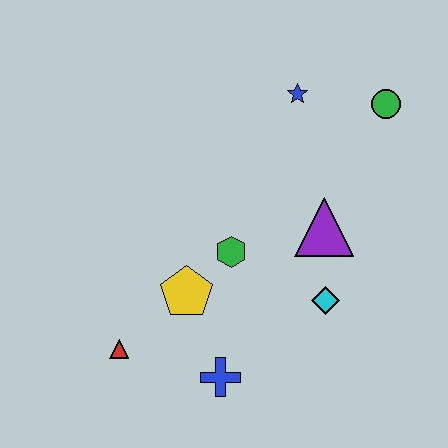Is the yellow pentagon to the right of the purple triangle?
No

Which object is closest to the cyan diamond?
The purple triangle is closest to the cyan diamond.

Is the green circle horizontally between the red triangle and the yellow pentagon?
No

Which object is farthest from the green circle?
The red triangle is farthest from the green circle.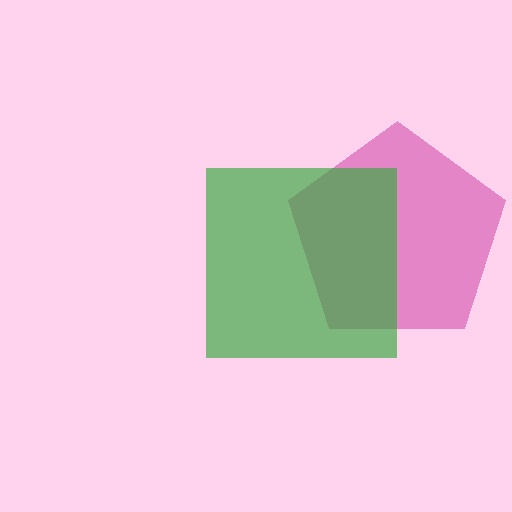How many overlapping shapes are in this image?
There are 2 overlapping shapes in the image.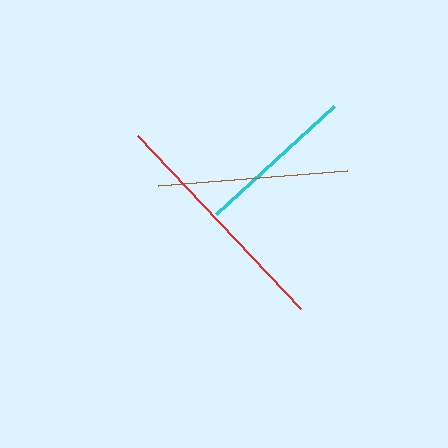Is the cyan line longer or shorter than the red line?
The red line is longer than the cyan line.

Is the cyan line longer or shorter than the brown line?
The brown line is longer than the cyan line.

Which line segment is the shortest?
The cyan line is the shortest at approximately 160 pixels.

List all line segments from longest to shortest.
From longest to shortest: red, brown, cyan.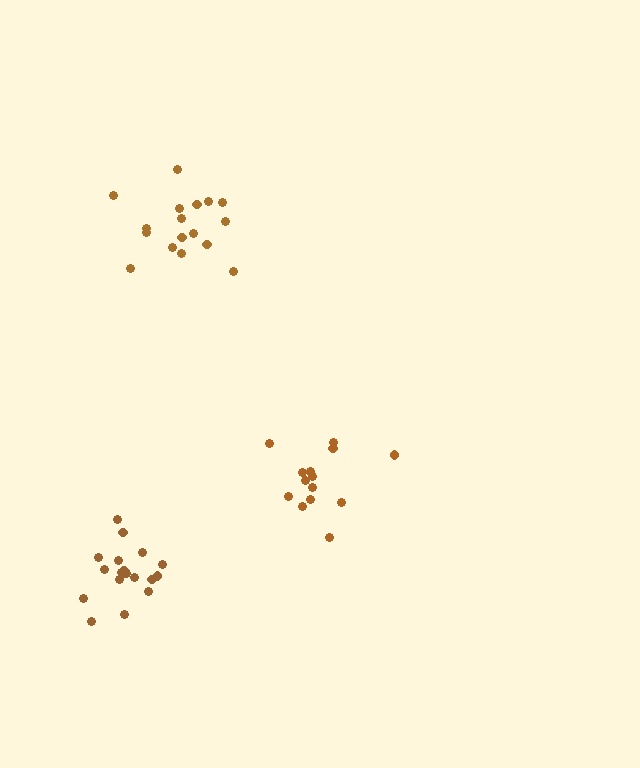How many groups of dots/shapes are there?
There are 3 groups.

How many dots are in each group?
Group 1: 14 dots, Group 2: 17 dots, Group 3: 19 dots (50 total).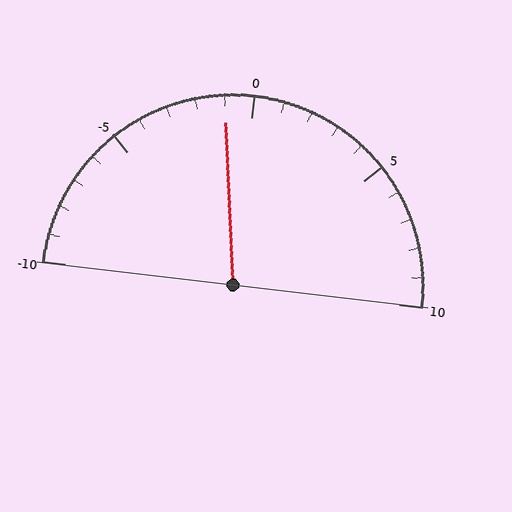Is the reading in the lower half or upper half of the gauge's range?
The reading is in the lower half of the range (-10 to 10).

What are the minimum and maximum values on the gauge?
The gauge ranges from -10 to 10.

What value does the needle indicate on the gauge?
The needle indicates approximately -1.